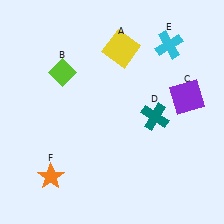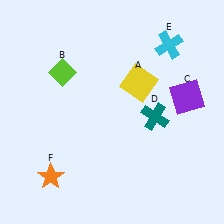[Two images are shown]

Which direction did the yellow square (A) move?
The yellow square (A) moved down.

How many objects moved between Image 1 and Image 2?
1 object moved between the two images.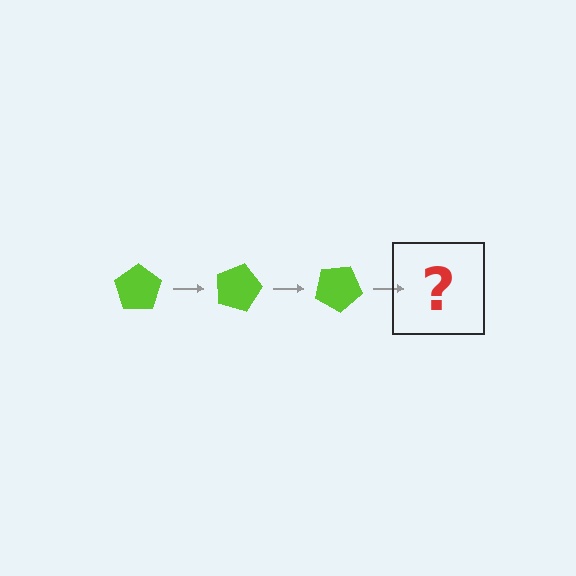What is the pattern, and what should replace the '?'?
The pattern is that the pentagon rotates 15 degrees each step. The '?' should be a lime pentagon rotated 45 degrees.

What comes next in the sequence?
The next element should be a lime pentagon rotated 45 degrees.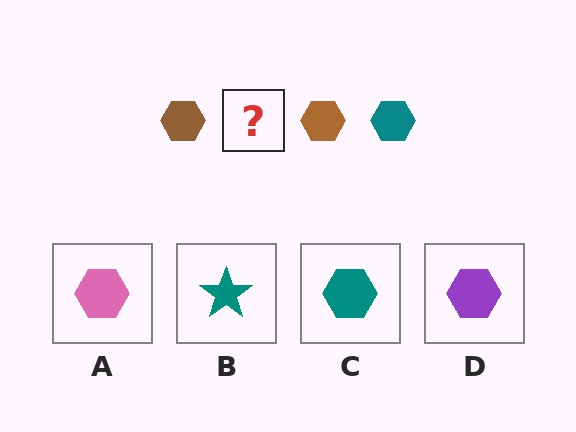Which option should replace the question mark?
Option C.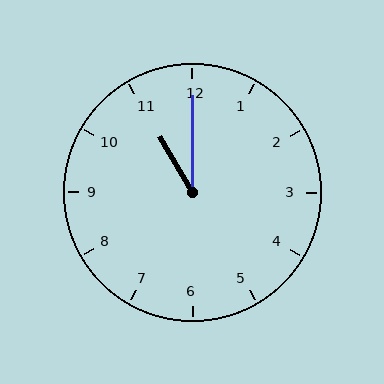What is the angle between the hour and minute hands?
Approximately 30 degrees.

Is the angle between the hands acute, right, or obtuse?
It is acute.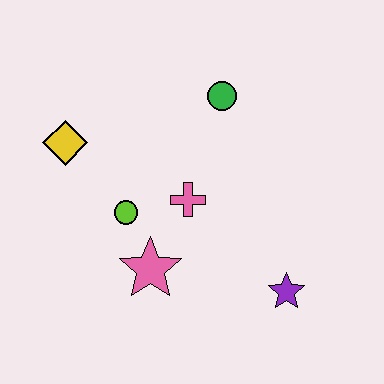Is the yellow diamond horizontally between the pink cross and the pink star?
No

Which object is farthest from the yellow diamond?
The purple star is farthest from the yellow diamond.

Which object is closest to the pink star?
The lime circle is closest to the pink star.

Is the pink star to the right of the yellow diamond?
Yes